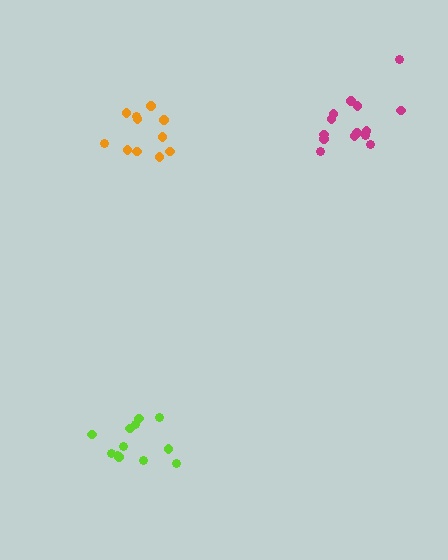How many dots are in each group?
Group 1: 11 dots, Group 2: 12 dots, Group 3: 14 dots (37 total).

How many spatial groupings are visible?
There are 3 spatial groupings.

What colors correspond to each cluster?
The clusters are colored: orange, lime, magenta.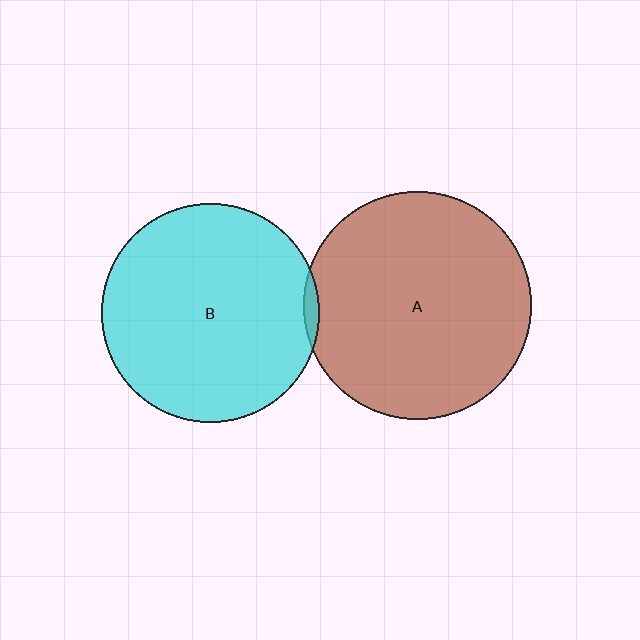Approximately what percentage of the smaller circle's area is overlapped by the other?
Approximately 5%.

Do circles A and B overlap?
Yes.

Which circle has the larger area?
Circle A (brown).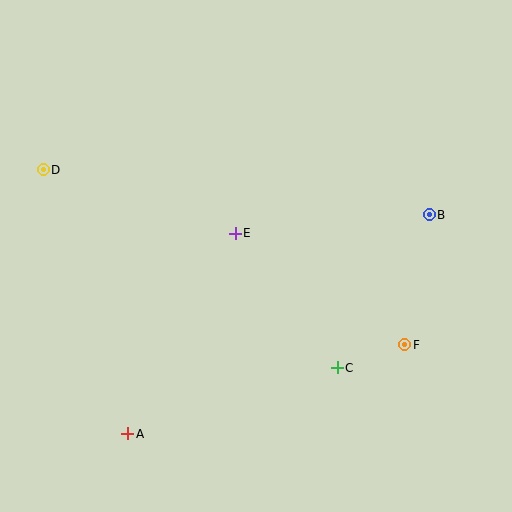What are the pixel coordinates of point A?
Point A is at (128, 434).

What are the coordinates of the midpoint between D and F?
The midpoint between D and F is at (224, 257).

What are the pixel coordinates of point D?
Point D is at (43, 170).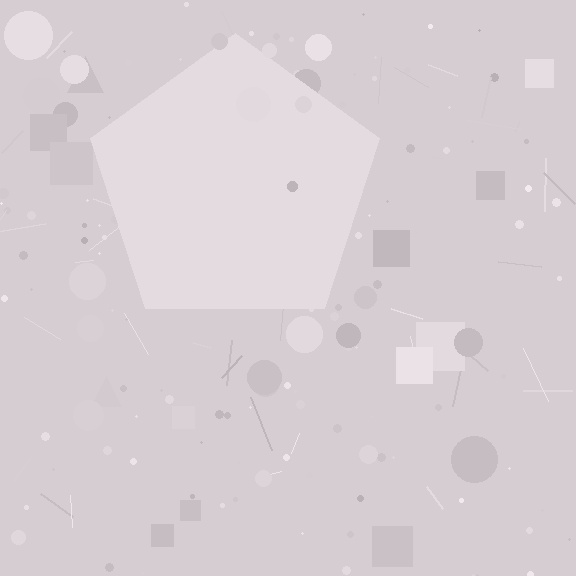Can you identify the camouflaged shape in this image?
The camouflaged shape is a pentagon.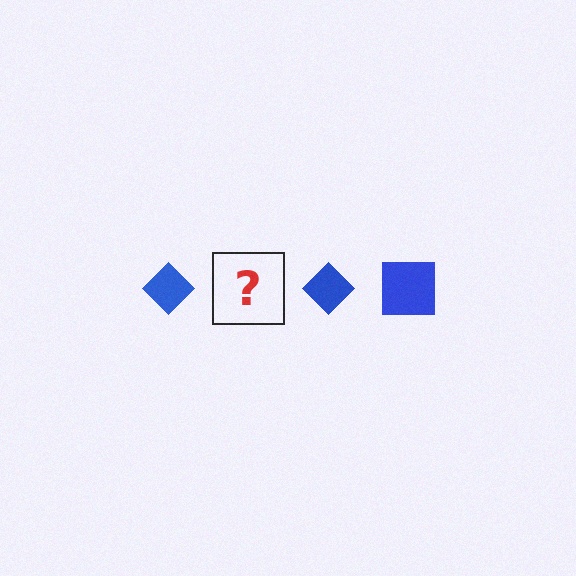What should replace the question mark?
The question mark should be replaced with a blue square.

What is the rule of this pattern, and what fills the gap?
The rule is that the pattern cycles through diamond, square shapes in blue. The gap should be filled with a blue square.